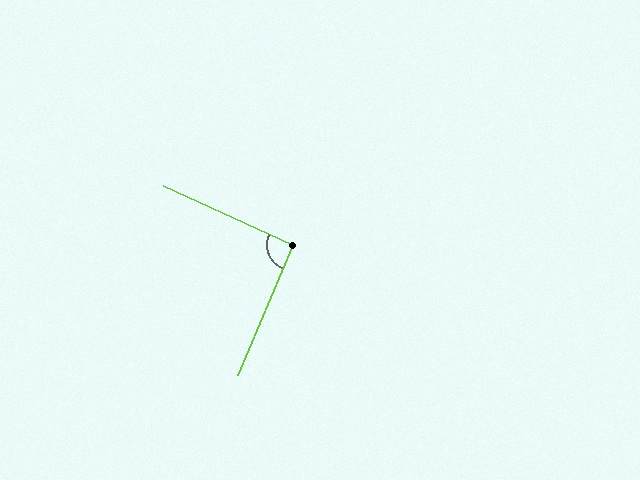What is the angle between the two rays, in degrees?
Approximately 92 degrees.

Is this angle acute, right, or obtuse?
It is approximately a right angle.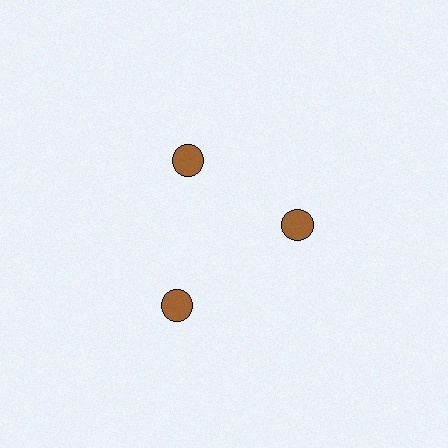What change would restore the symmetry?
The symmetry would be restored by moving it inward, back onto the ring so that all 3 circles sit at equal angles and equal distance from the center.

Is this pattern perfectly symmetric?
No. The 3 brown circles are arranged in a ring, but one element near the 7 o'clock position is pushed outward from the center, breaking the 3-fold rotational symmetry.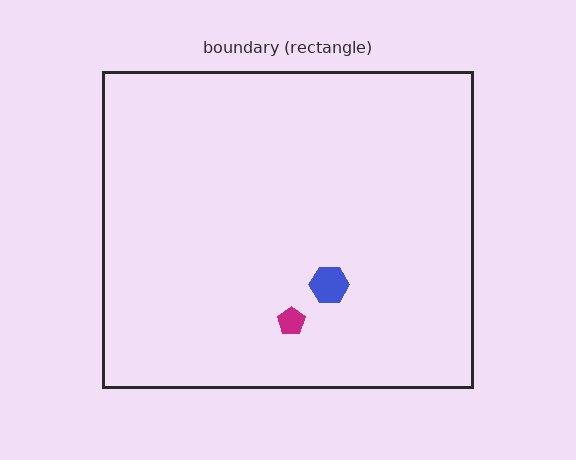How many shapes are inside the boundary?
2 inside, 0 outside.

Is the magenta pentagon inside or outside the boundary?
Inside.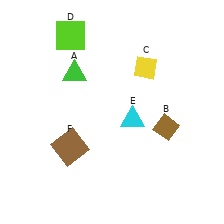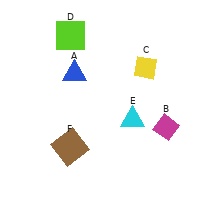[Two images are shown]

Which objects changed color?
A changed from green to blue. B changed from brown to magenta.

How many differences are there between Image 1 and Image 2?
There are 2 differences between the two images.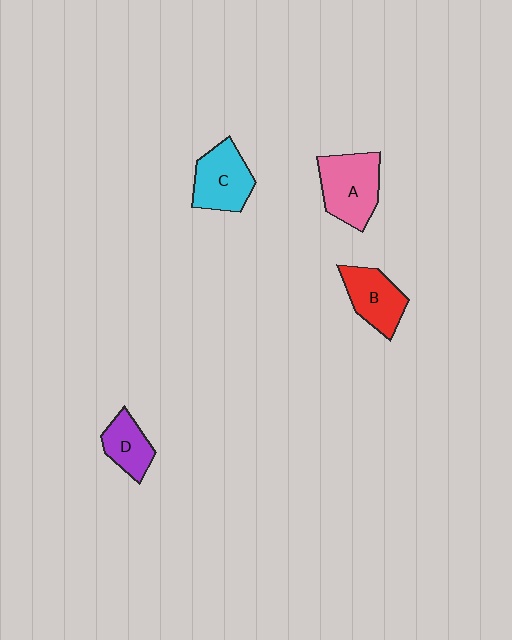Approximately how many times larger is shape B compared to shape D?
Approximately 1.3 times.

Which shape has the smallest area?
Shape D (purple).